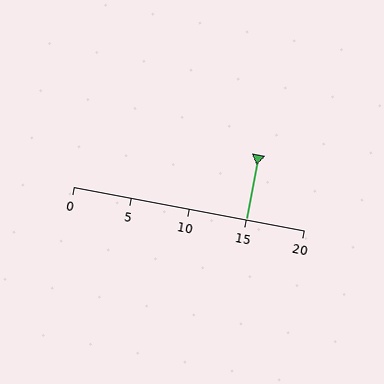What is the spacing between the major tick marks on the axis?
The major ticks are spaced 5 apart.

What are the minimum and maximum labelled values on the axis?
The axis runs from 0 to 20.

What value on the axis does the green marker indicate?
The marker indicates approximately 15.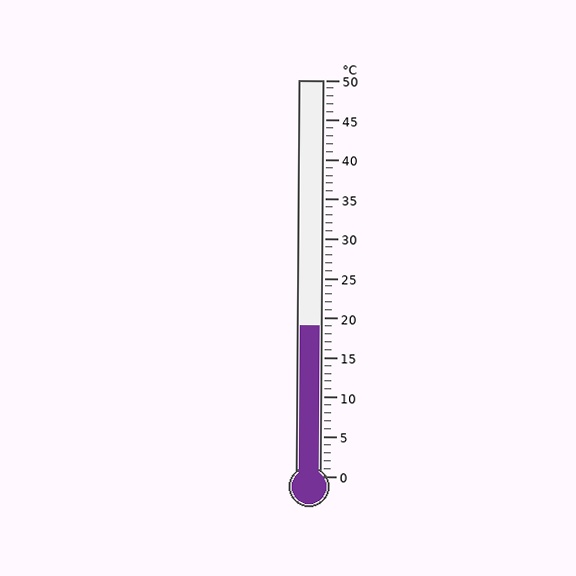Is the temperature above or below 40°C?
The temperature is below 40°C.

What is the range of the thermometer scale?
The thermometer scale ranges from 0°C to 50°C.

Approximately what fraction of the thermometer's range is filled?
The thermometer is filled to approximately 40% of its range.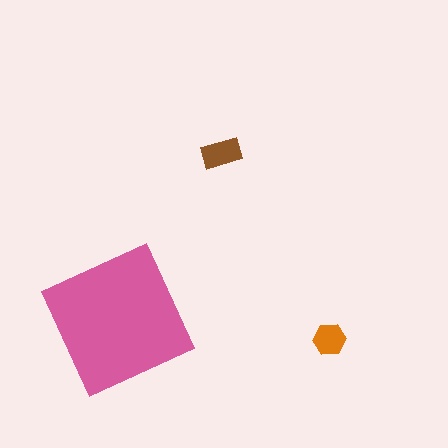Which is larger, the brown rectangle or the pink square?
The pink square.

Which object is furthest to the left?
The pink square is leftmost.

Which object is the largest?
The pink square.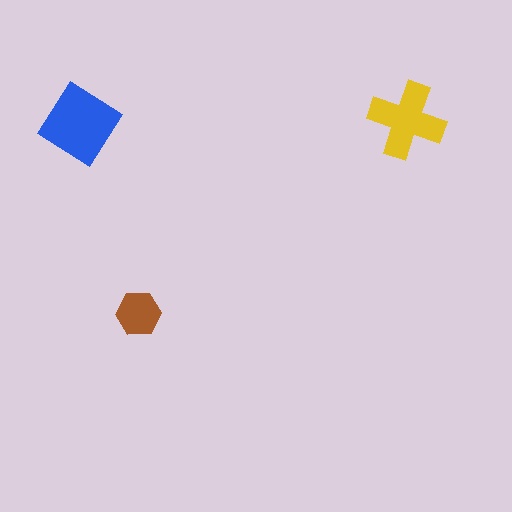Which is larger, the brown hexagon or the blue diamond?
The blue diamond.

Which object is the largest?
The blue diamond.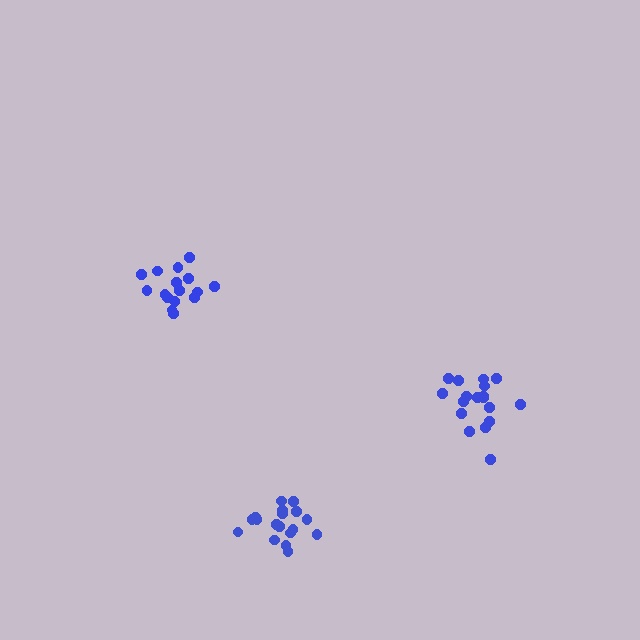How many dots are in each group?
Group 1: 19 dots, Group 2: 16 dots, Group 3: 18 dots (53 total).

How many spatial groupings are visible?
There are 3 spatial groupings.